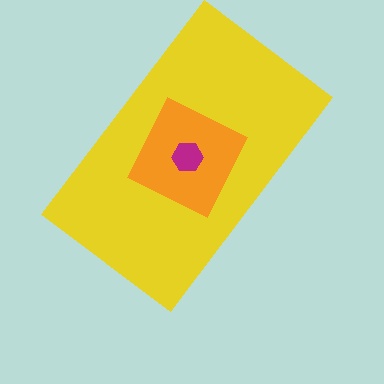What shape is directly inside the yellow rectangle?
The orange diamond.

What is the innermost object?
The magenta hexagon.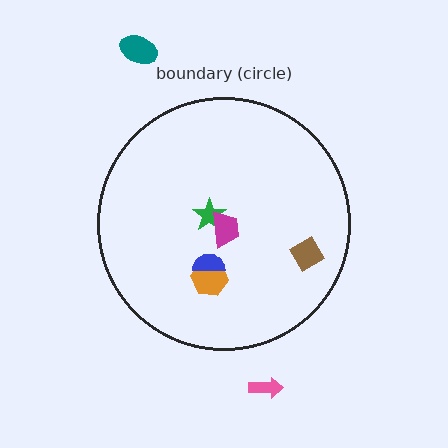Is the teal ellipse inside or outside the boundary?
Outside.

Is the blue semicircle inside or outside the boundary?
Inside.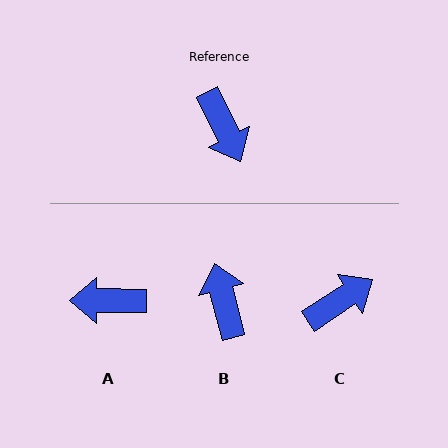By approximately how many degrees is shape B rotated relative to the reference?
Approximately 168 degrees counter-clockwise.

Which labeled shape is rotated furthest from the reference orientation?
B, about 168 degrees away.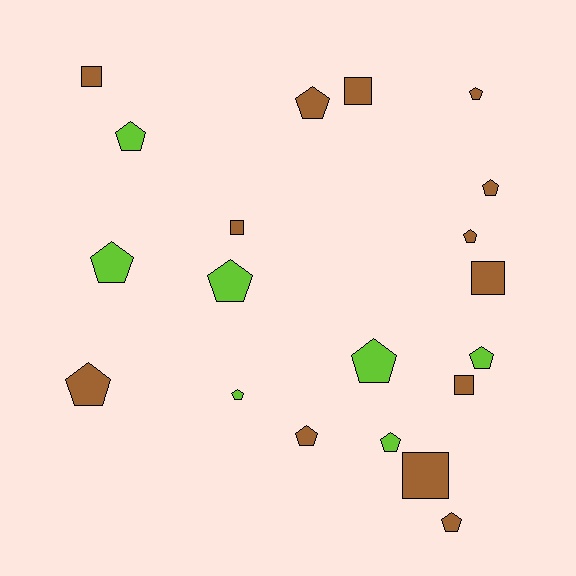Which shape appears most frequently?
Pentagon, with 14 objects.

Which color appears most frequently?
Brown, with 13 objects.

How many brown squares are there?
There are 6 brown squares.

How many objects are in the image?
There are 20 objects.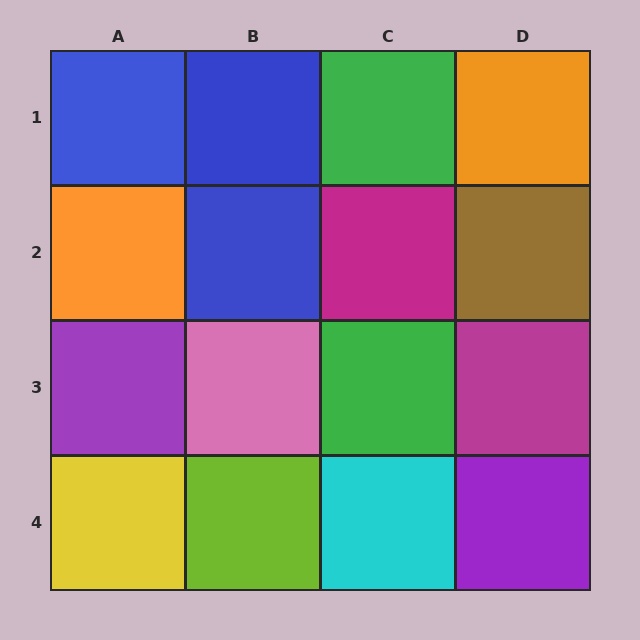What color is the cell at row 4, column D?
Purple.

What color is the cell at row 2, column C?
Magenta.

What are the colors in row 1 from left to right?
Blue, blue, green, orange.